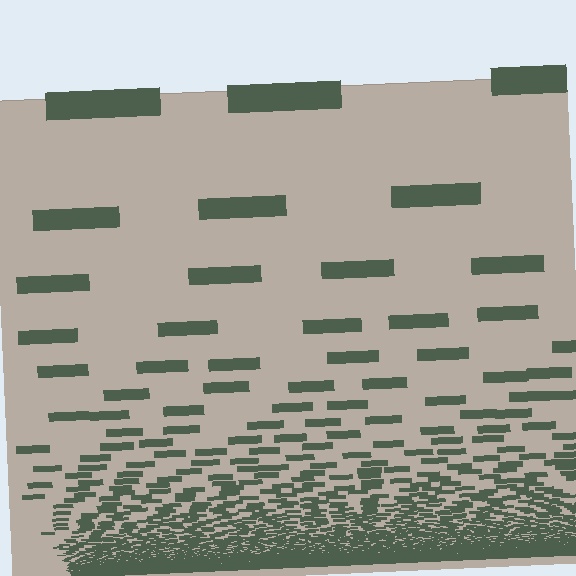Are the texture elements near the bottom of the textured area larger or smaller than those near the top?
Smaller. The gradient is inverted — elements near the bottom are smaller and denser.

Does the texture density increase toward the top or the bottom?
Density increases toward the bottom.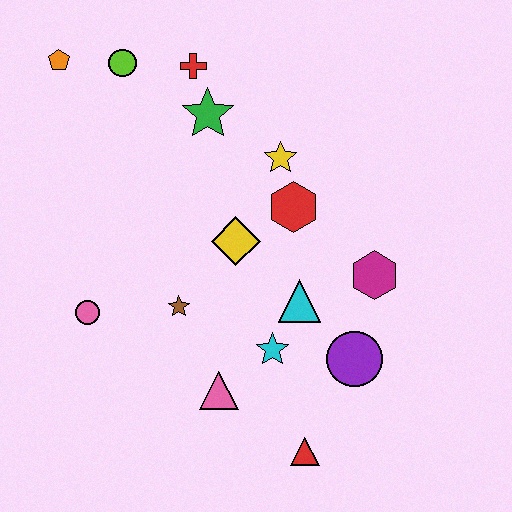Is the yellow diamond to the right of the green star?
Yes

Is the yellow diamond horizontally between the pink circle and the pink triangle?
No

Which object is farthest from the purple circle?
The orange pentagon is farthest from the purple circle.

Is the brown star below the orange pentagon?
Yes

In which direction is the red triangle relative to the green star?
The red triangle is below the green star.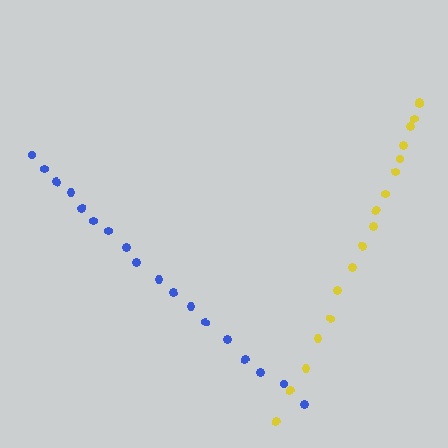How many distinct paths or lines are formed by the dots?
There are 2 distinct paths.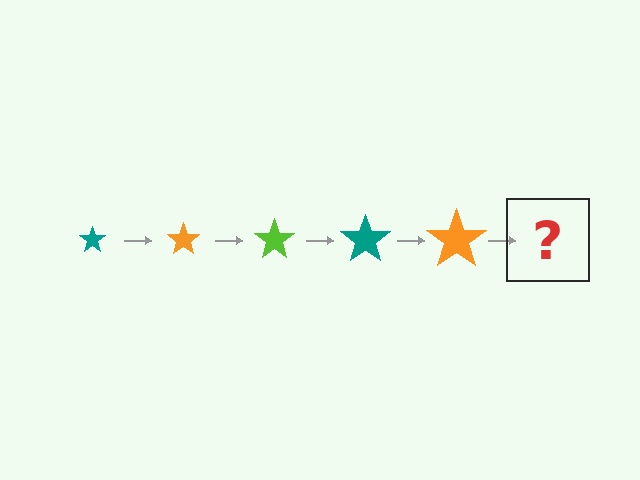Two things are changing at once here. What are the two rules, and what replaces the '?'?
The two rules are that the star grows larger each step and the color cycles through teal, orange, and lime. The '?' should be a lime star, larger than the previous one.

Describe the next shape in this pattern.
It should be a lime star, larger than the previous one.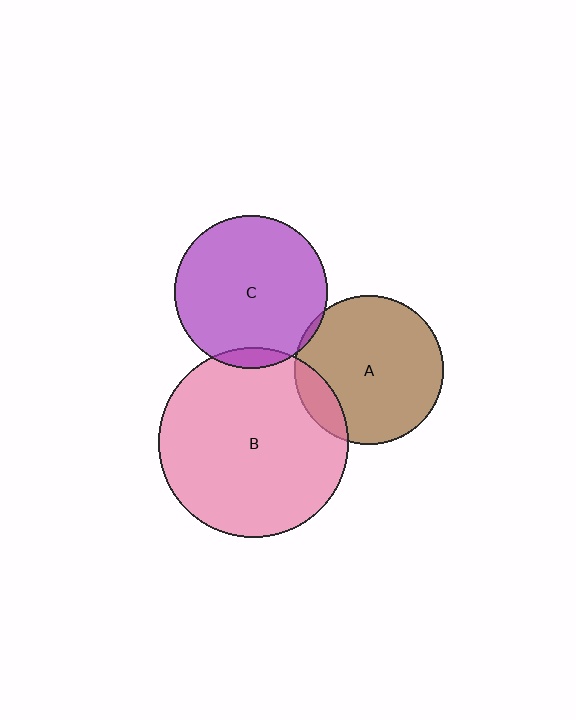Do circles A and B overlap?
Yes.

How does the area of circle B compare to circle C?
Approximately 1.5 times.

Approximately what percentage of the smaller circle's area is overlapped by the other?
Approximately 15%.